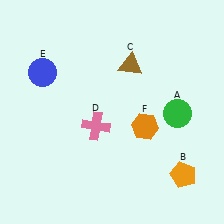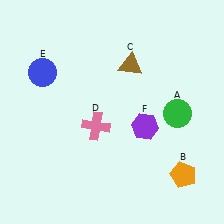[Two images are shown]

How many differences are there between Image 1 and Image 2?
There is 1 difference between the two images.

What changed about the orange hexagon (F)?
In Image 1, F is orange. In Image 2, it changed to purple.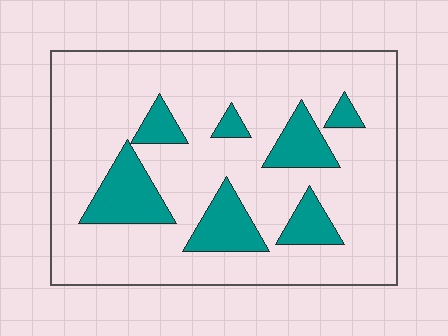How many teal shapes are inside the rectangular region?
7.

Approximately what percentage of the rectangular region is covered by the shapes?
Approximately 20%.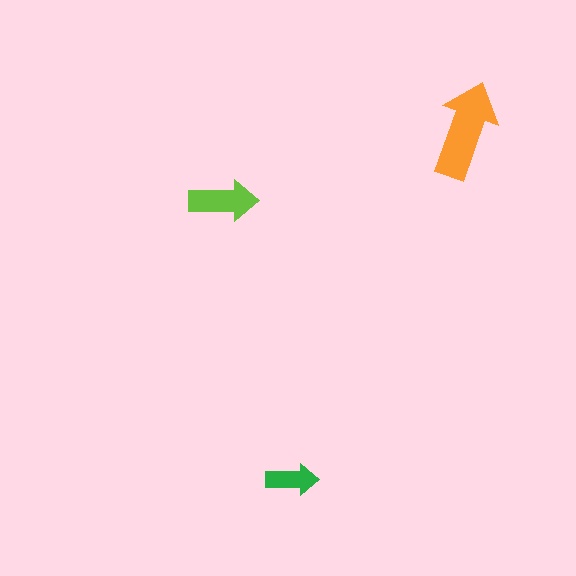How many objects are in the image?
There are 3 objects in the image.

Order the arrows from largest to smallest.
the orange one, the lime one, the green one.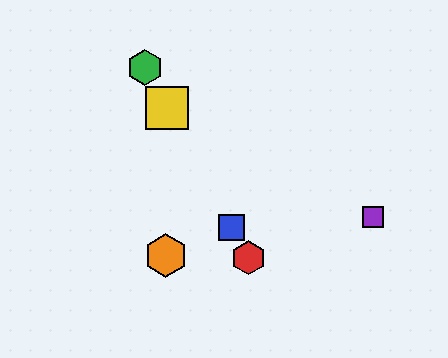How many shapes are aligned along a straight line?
4 shapes (the red hexagon, the blue square, the green hexagon, the yellow square) are aligned along a straight line.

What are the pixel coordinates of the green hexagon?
The green hexagon is at (145, 68).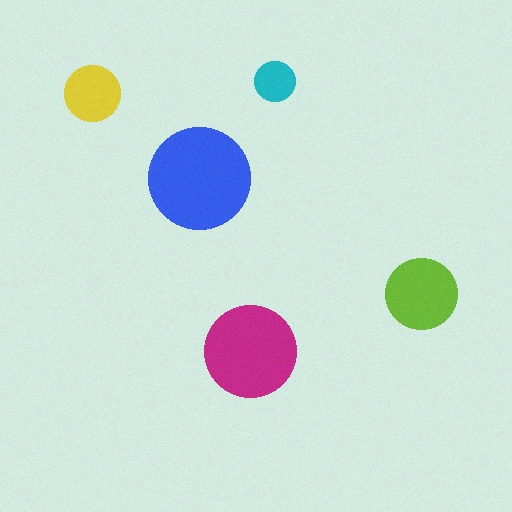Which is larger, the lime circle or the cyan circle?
The lime one.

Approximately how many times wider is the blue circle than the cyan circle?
About 2.5 times wider.